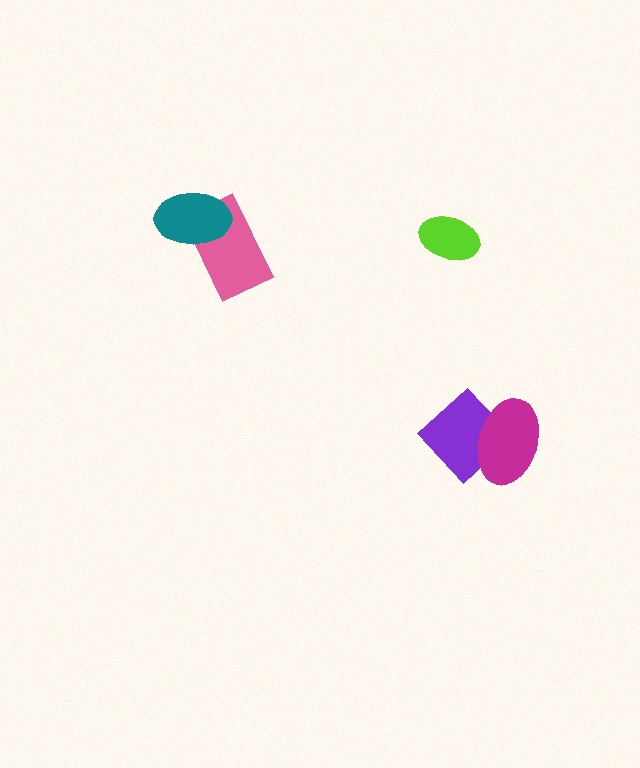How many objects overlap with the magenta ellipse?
1 object overlaps with the magenta ellipse.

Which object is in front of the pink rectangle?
The teal ellipse is in front of the pink rectangle.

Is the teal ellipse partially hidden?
No, no other shape covers it.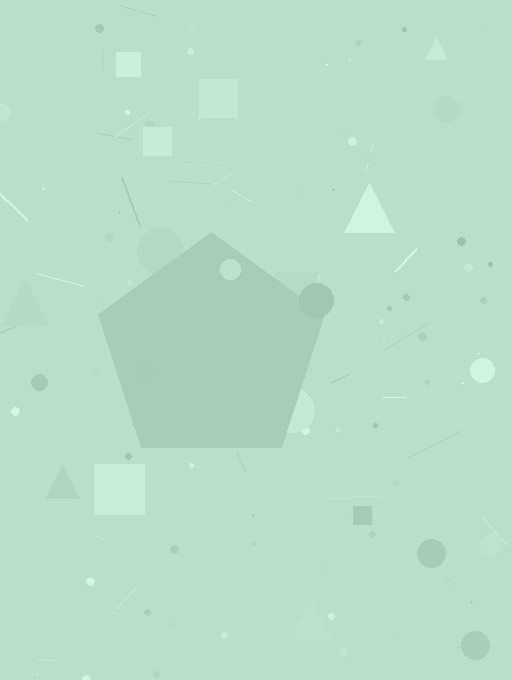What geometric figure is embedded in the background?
A pentagon is embedded in the background.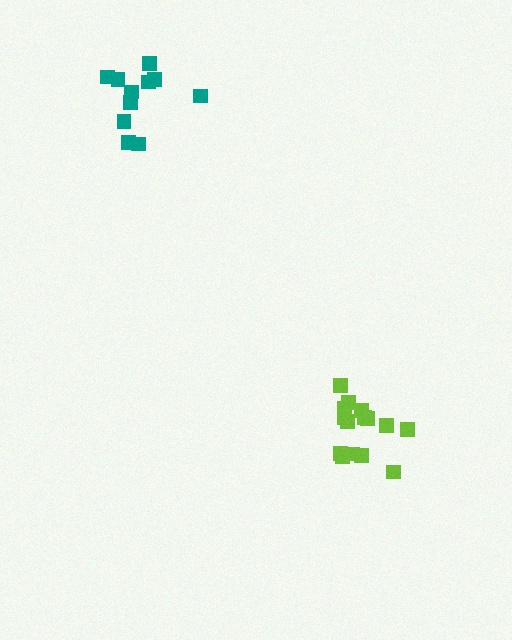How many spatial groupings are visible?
There are 2 spatial groupings.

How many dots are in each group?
Group 1: 12 dots, Group 2: 15 dots (27 total).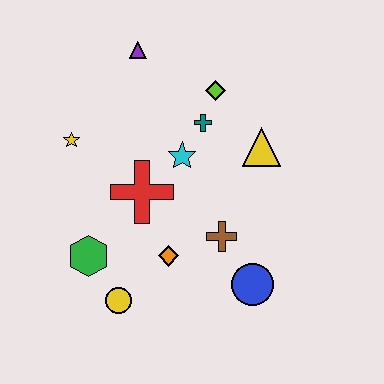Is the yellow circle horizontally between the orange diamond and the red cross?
No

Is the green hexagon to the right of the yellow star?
Yes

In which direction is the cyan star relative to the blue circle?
The cyan star is above the blue circle.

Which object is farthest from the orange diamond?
The purple triangle is farthest from the orange diamond.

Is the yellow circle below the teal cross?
Yes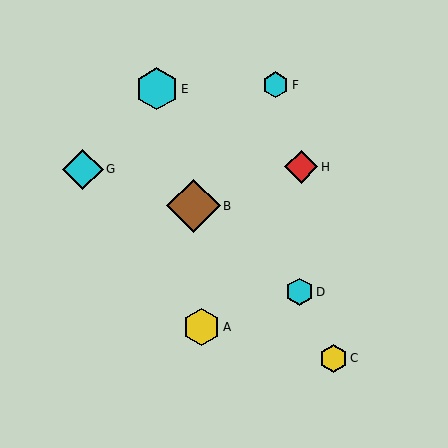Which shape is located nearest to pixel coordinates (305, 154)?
The red diamond (labeled H) at (301, 167) is nearest to that location.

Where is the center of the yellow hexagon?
The center of the yellow hexagon is at (202, 327).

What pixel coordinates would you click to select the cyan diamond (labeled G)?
Click at (83, 169) to select the cyan diamond G.